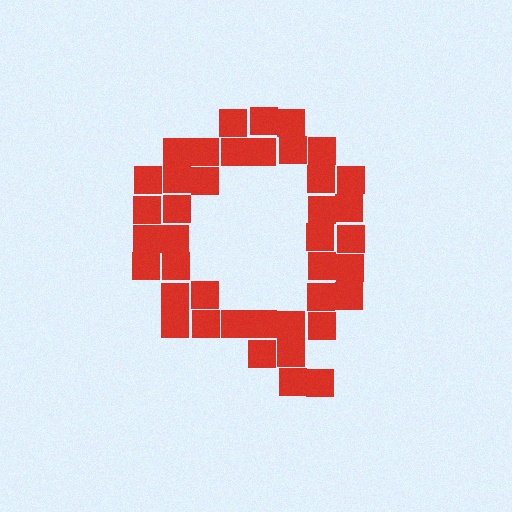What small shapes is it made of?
It is made of small squares.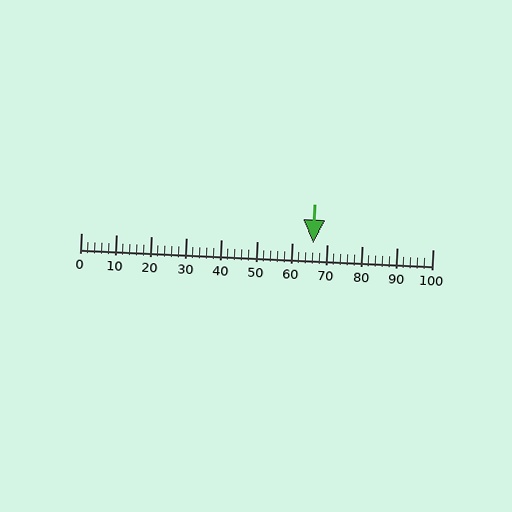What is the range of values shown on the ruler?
The ruler shows values from 0 to 100.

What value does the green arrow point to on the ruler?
The green arrow points to approximately 66.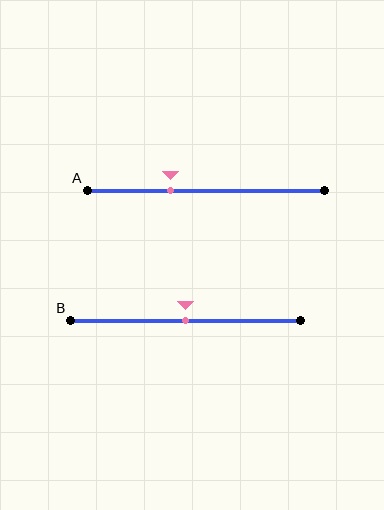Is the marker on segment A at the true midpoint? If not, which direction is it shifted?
No, the marker on segment A is shifted to the left by about 15% of the segment length.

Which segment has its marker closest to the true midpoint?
Segment B has its marker closest to the true midpoint.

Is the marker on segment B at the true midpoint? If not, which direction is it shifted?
Yes, the marker on segment B is at the true midpoint.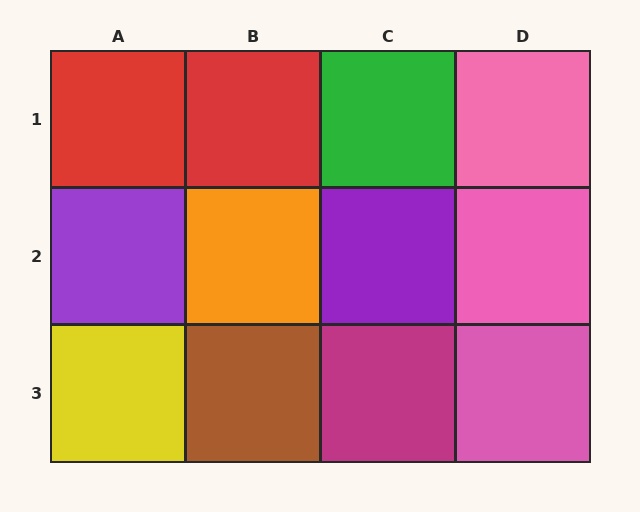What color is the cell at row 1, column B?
Red.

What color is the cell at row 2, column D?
Pink.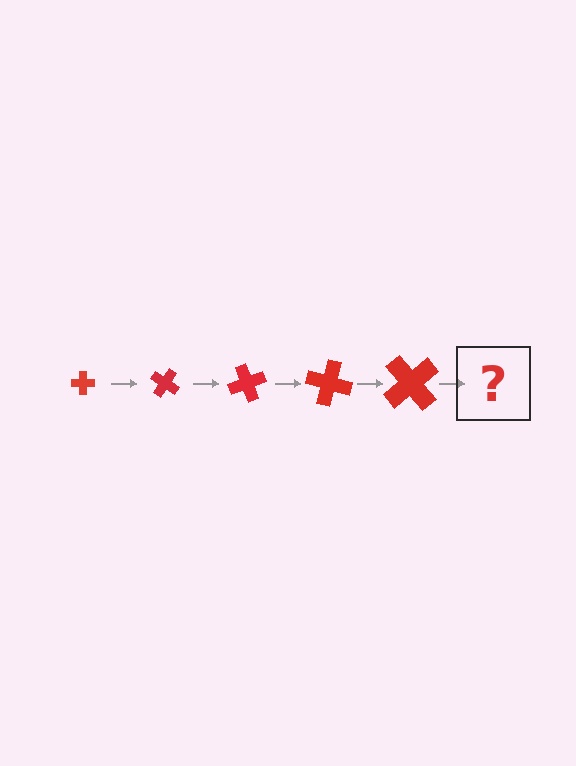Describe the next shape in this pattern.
It should be a cross, larger than the previous one and rotated 175 degrees from the start.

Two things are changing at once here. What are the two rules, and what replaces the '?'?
The two rules are that the cross grows larger each step and it rotates 35 degrees each step. The '?' should be a cross, larger than the previous one and rotated 175 degrees from the start.